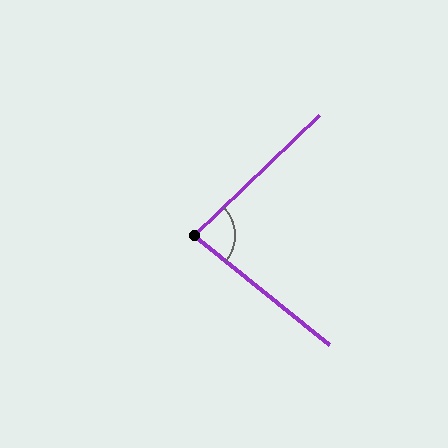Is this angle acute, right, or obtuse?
It is acute.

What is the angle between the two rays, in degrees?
Approximately 83 degrees.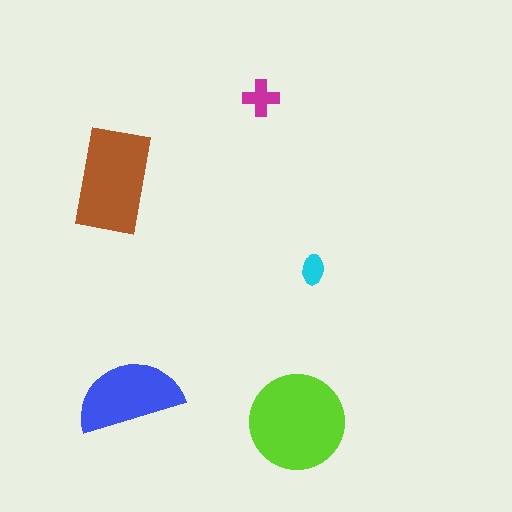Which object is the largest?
The lime circle.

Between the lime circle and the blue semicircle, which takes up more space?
The lime circle.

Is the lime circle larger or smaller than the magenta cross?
Larger.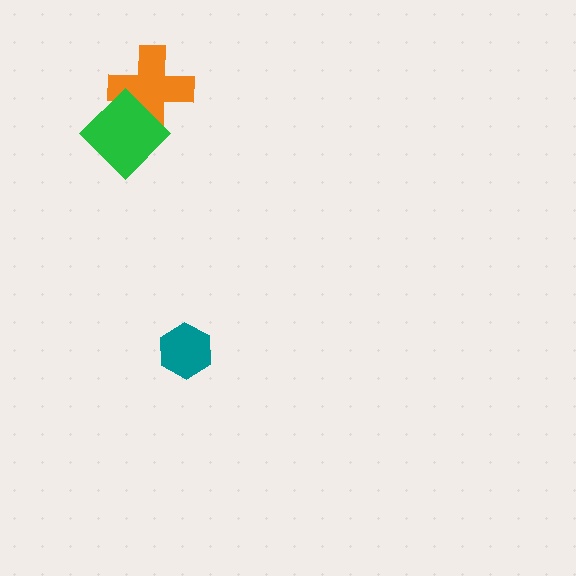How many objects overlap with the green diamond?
1 object overlaps with the green diamond.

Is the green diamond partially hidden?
No, no other shape covers it.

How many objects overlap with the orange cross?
1 object overlaps with the orange cross.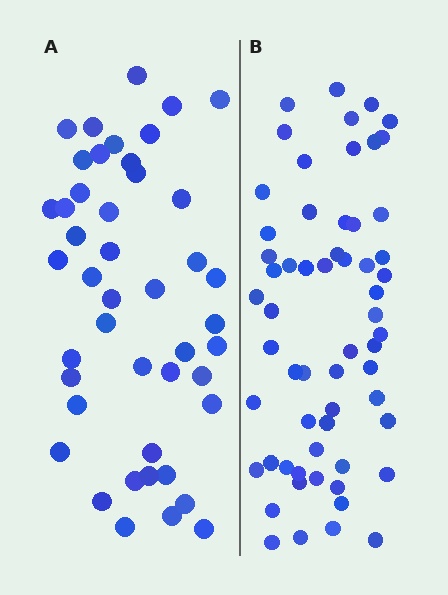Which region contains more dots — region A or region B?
Region B (the right region) has more dots.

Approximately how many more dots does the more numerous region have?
Region B has approximately 15 more dots than region A.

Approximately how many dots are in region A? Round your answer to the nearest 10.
About 40 dots. (The exact count is 45, which rounds to 40.)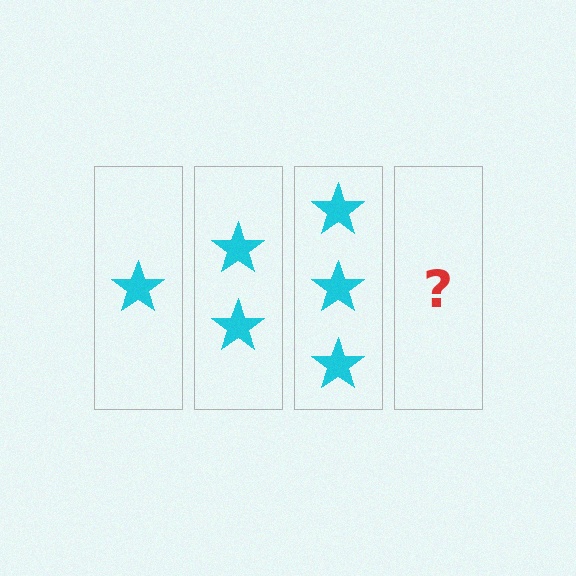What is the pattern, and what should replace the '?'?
The pattern is that each step adds one more star. The '?' should be 4 stars.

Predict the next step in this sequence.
The next step is 4 stars.